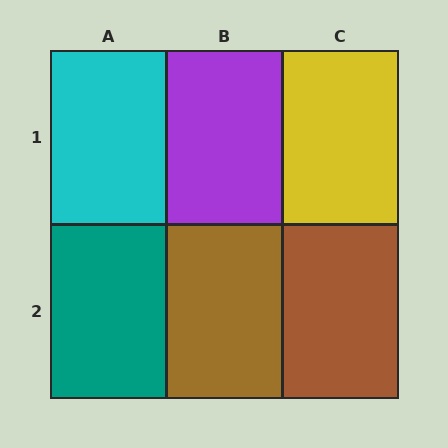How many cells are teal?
1 cell is teal.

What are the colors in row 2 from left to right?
Teal, brown, brown.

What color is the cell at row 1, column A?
Cyan.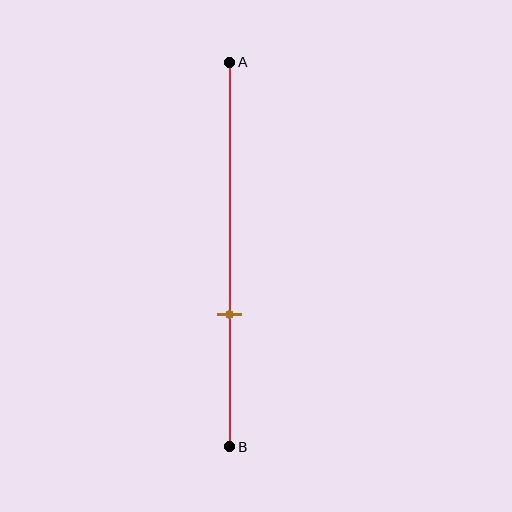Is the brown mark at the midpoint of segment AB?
No, the mark is at about 65% from A, not at the 50% midpoint.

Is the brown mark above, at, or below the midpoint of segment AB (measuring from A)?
The brown mark is below the midpoint of segment AB.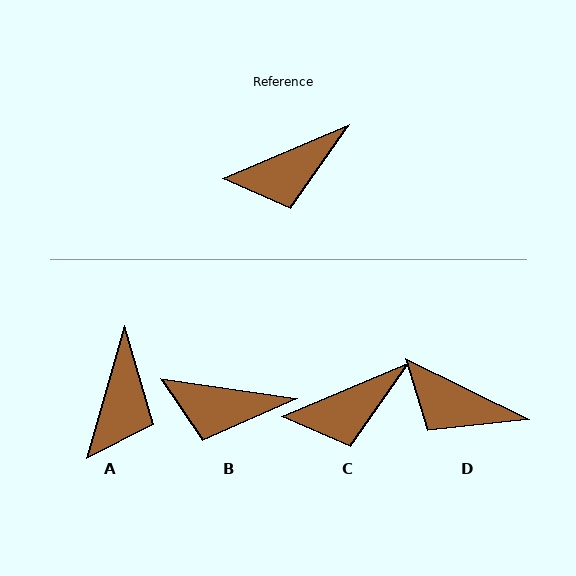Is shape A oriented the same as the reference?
No, it is off by about 51 degrees.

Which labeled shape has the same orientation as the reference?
C.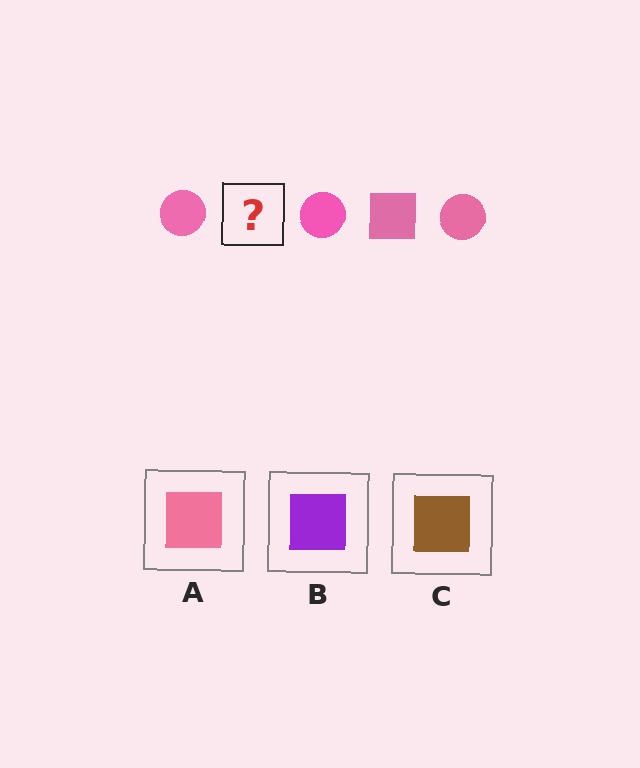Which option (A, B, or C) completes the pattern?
A.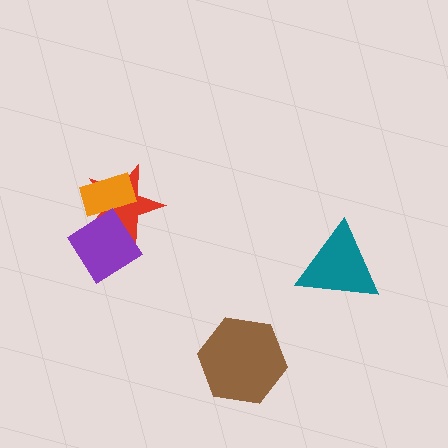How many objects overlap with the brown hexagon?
0 objects overlap with the brown hexagon.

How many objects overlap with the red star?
2 objects overlap with the red star.